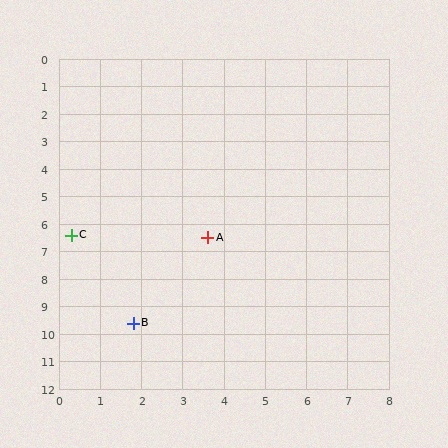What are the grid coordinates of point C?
Point C is at approximately (0.3, 6.4).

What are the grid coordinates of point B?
Point B is at approximately (1.8, 9.6).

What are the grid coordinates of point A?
Point A is at approximately (3.6, 6.5).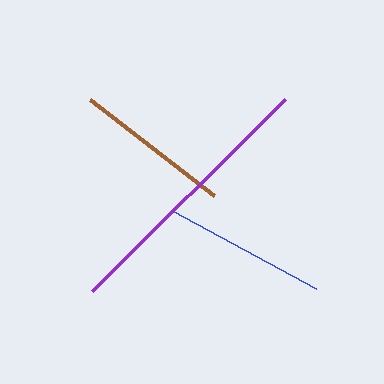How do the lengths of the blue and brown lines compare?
The blue and brown lines are approximately the same length.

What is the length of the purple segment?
The purple segment is approximately 272 pixels long.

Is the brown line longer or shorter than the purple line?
The purple line is longer than the brown line.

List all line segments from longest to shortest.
From longest to shortest: purple, blue, brown.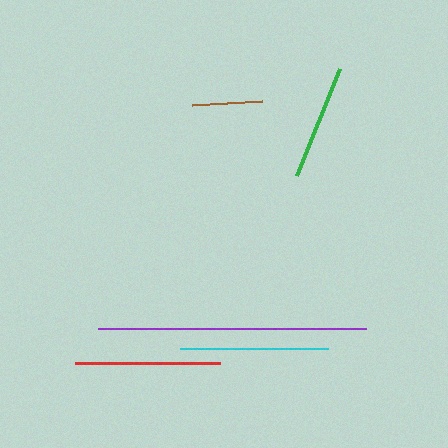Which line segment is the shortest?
The brown line is the shortest at approximately 70 pixels.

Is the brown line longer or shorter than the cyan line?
The cyan line is longer than the brown line.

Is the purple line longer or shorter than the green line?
The purple line is longer than the green line.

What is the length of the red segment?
The red segment is approximately 145 pixels long.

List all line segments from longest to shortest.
From longest to shortest: purple, cyan, red, green, brown.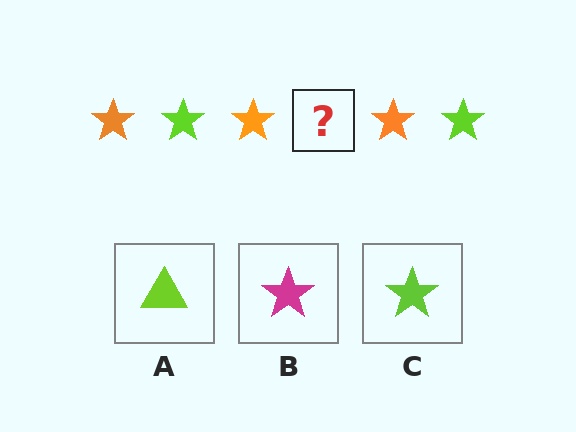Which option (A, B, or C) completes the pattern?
C.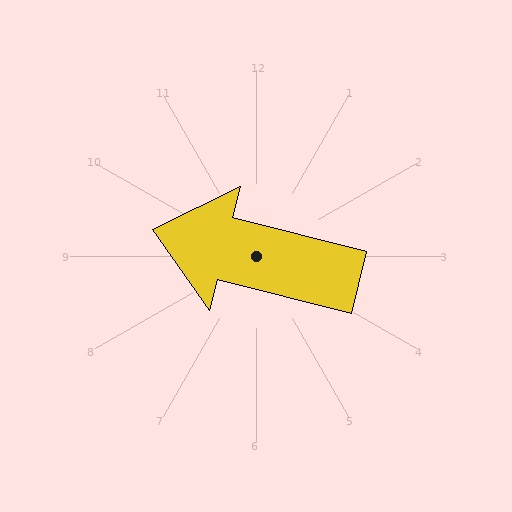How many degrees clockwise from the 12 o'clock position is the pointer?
Approximately 284 degrees.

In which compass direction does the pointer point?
West.